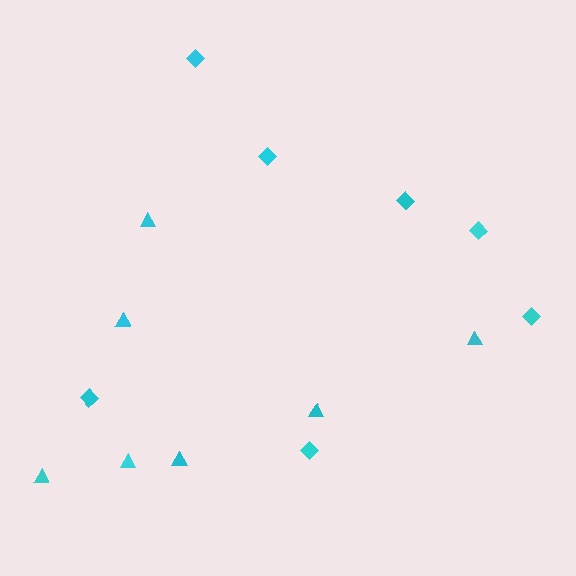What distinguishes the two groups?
There are 2 groups: one group of diamonds (7) and one group of triangles (7).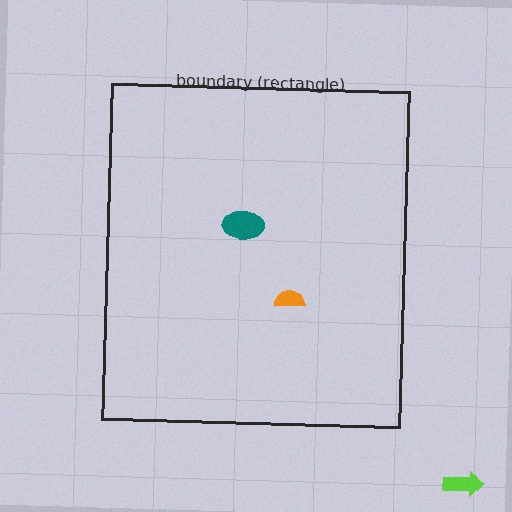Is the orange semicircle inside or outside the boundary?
Inside.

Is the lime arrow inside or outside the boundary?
Outside.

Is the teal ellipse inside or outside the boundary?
Inside.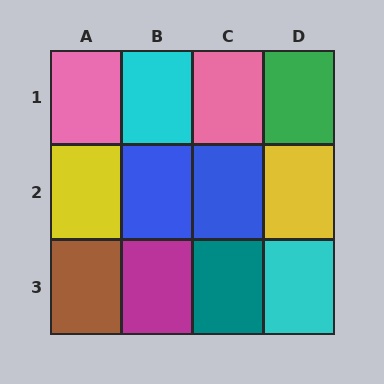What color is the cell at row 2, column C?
Blue.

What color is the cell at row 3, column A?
Brown.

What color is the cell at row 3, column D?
Cyan.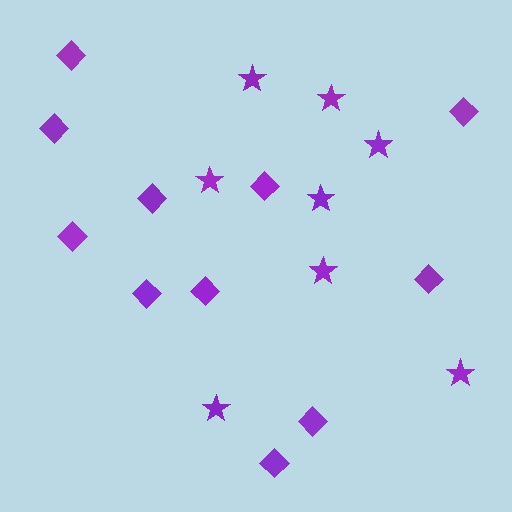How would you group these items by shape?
There are 2 groups: one group of stars (8) and one group of diamonds (11).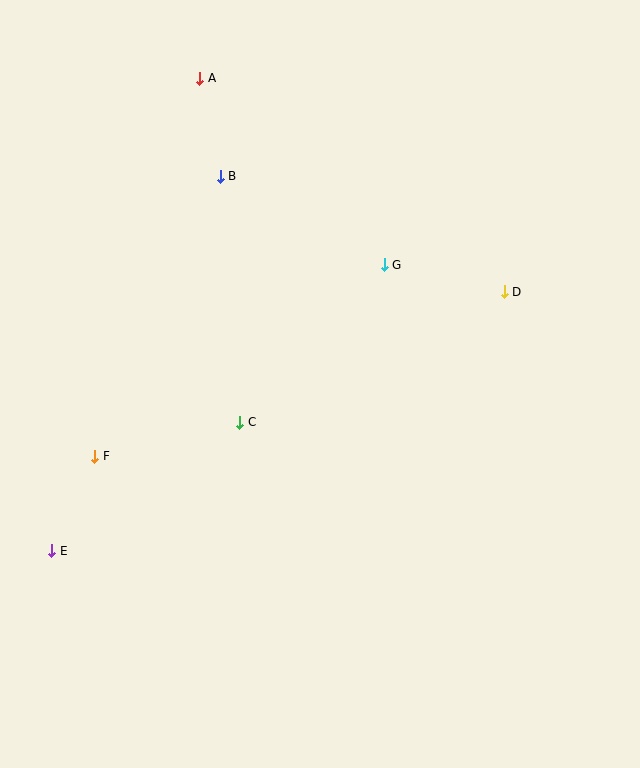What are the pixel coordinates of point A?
Point A is at (200, 78).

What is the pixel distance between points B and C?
The distance between B and C is 247 pixels.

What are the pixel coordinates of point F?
Point F is at (95, 456).